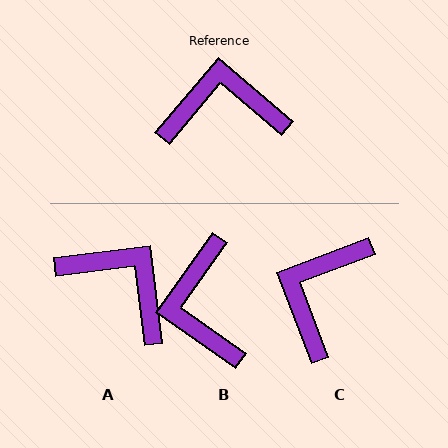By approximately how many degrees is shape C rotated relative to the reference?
Approximately 61 degrees counter-clockwise.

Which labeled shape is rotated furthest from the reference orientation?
B, about 95 degrees away.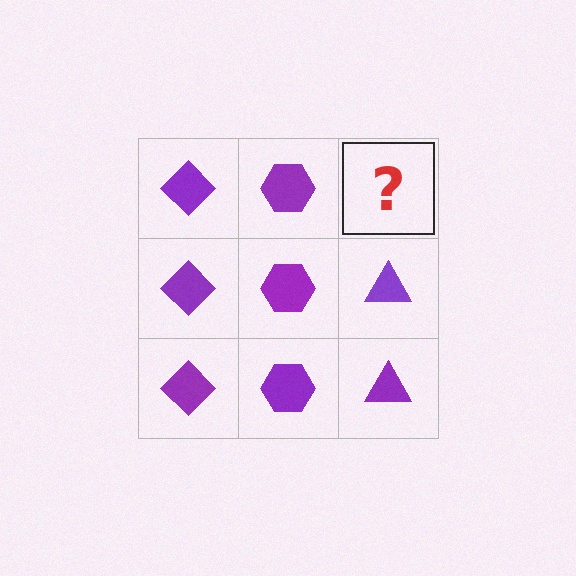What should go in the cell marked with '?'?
The missing cell should contain a purple triangle.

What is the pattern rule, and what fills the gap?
The rule is that each column has a consistent shape. The gap should be filled with a purple triangle.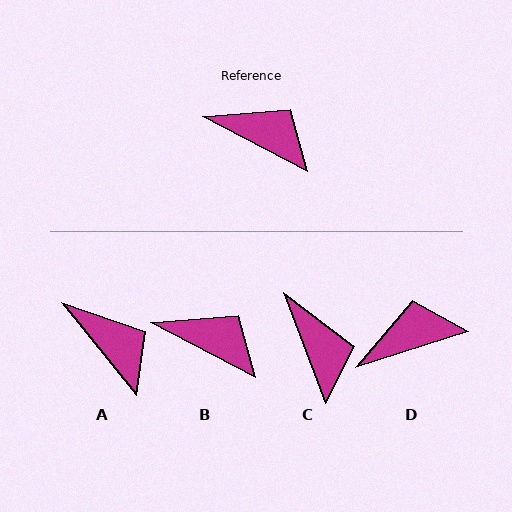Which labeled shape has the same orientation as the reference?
B.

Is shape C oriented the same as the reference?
No, it is off by about 42 degrees.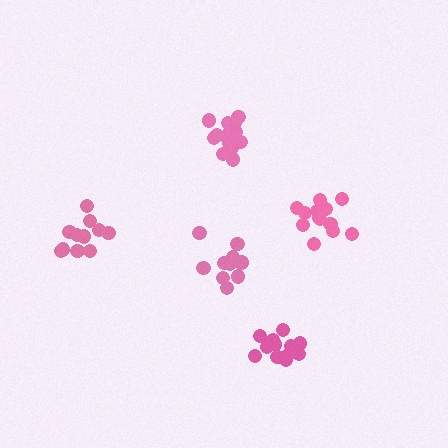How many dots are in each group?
Group 1: 13 dots, Group 2: 14 dots, Group 3: 10 dots, Group 4: 11 dots, Group 5: 15 dots (63 total).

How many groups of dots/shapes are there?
There are 5 groups.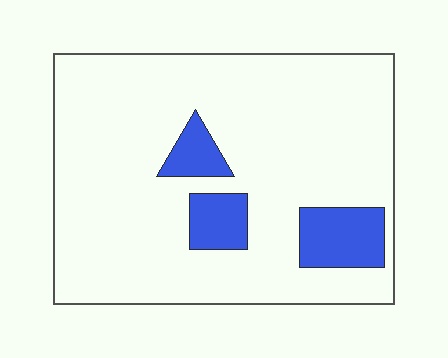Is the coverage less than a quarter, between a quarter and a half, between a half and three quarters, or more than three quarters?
Less than a quarter.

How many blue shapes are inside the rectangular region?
3.